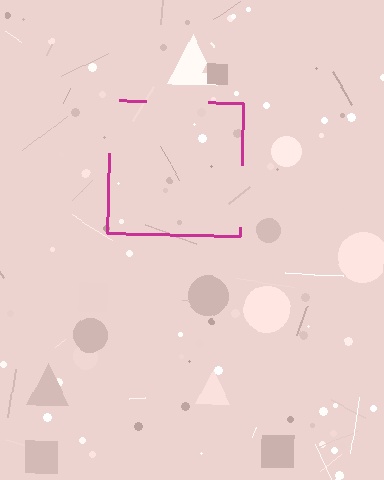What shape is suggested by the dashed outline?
The dashed outline suggests a square.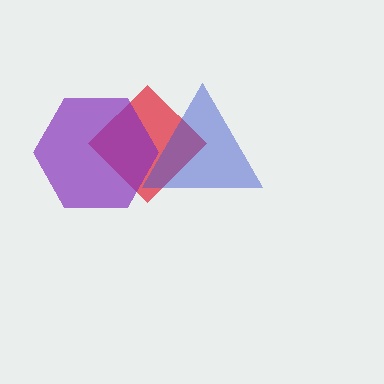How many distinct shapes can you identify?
There are 3 distinct shapes: a red diamond, a blue triangle, a purple hexagon.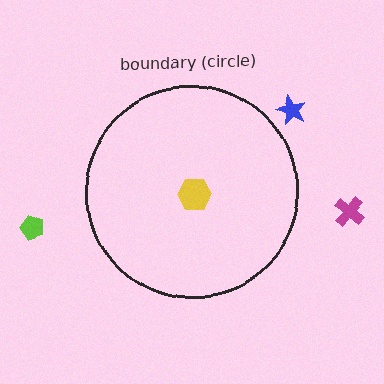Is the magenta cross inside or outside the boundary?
Outside.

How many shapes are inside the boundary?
1 inside, 3 outside.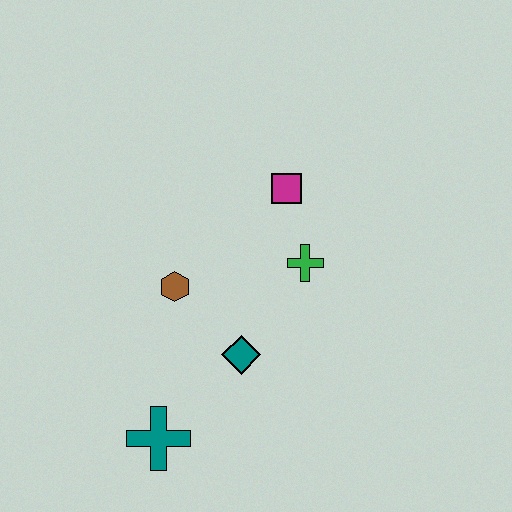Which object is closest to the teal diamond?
The brown hexagon is closest to the teal diamond.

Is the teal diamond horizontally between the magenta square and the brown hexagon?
Yes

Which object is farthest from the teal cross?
The magenta square is farthest from the teal cross.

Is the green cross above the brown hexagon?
Yes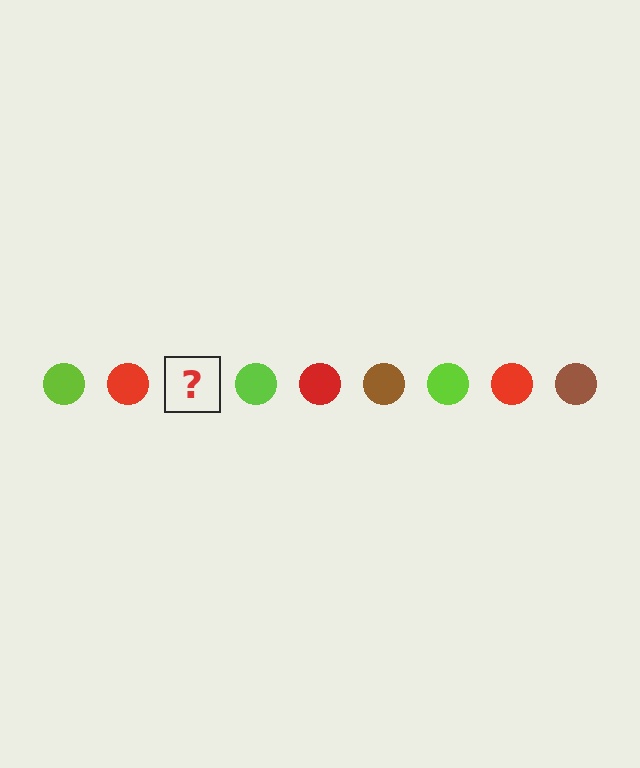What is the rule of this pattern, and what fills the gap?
The rule is that the pattern cycles through lime, red, brown circles. The gap should be filled with a brown circle.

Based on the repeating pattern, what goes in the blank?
The blank should be a brown circle.